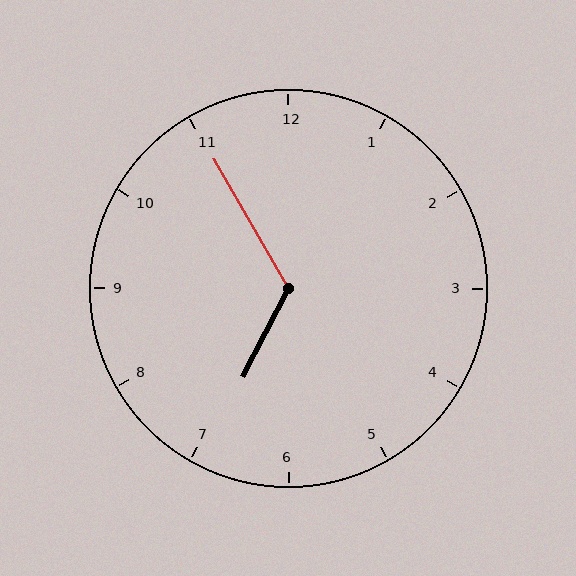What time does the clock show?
6:55.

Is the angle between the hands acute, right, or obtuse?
It is obtuse.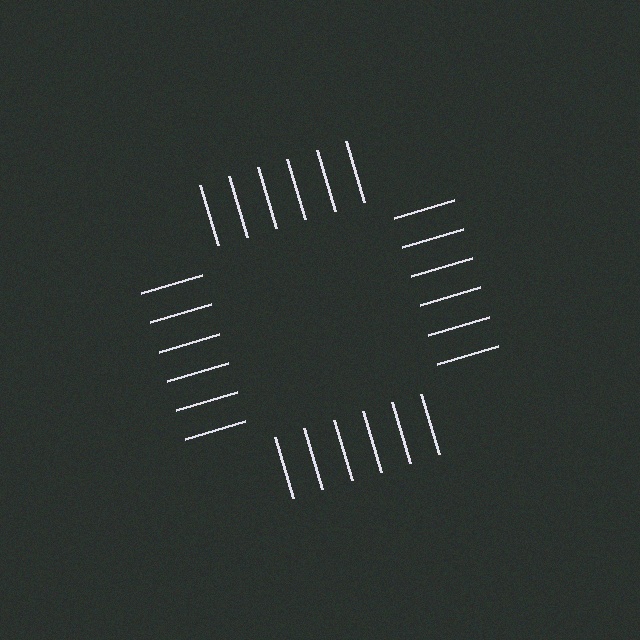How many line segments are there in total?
24 — 6 along each of the 4 edges.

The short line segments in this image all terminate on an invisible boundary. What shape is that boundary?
An illusory square — the line segments terminate on its edges but no continuous stroke is drawn.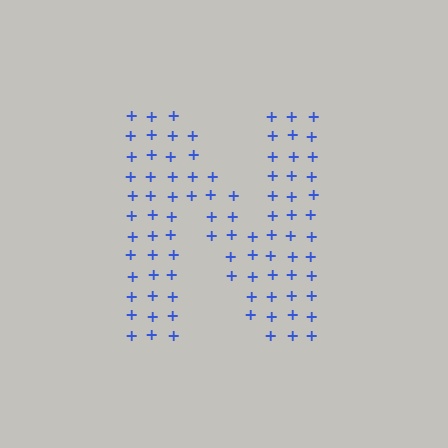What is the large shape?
The large shape is the letter N.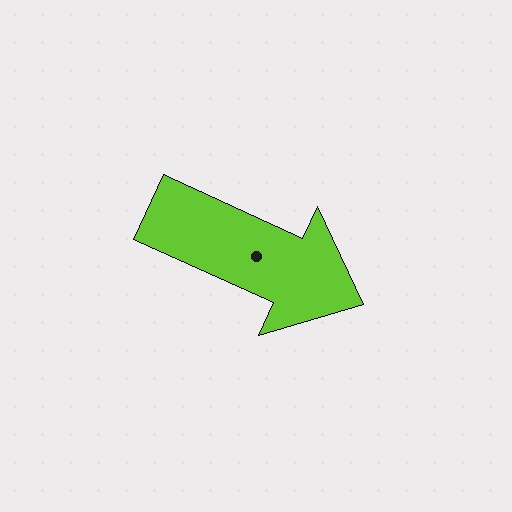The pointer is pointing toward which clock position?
Roughly 4 o'clock.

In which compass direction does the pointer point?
Southeast.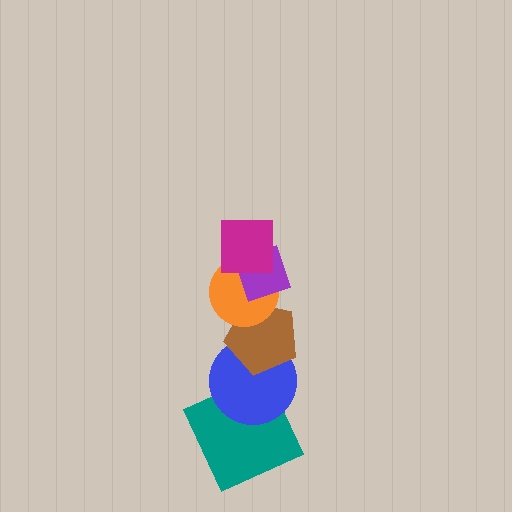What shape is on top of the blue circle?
The brown pentagon is on top of the blue circle.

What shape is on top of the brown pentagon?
The orange circle is on top of the brown pentagon.